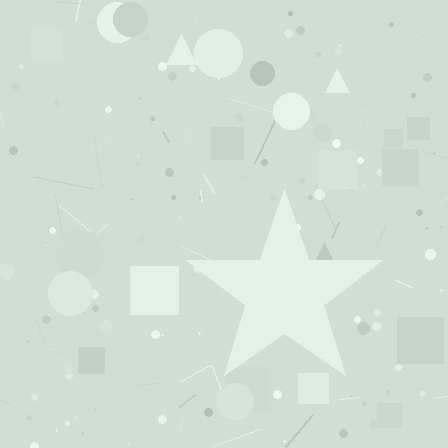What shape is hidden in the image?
A star is hidden in the image.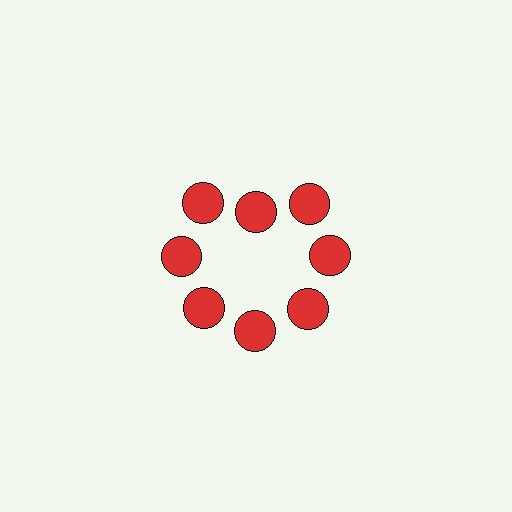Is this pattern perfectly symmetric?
No. The 8 red circles are arranged in a ring, but one element near the 12 o'clock position is pulled inward toward the center, breaking the 8-fold rotational symmetry.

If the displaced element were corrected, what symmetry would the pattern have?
It would have 8-fold rotational symmetry — the pattern would map onto itself every 45 degrees.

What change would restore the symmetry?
The symmetry would be restored by moving it outward, back onto the ring so that all 8 circles sit at equal angles and equal distance from the center.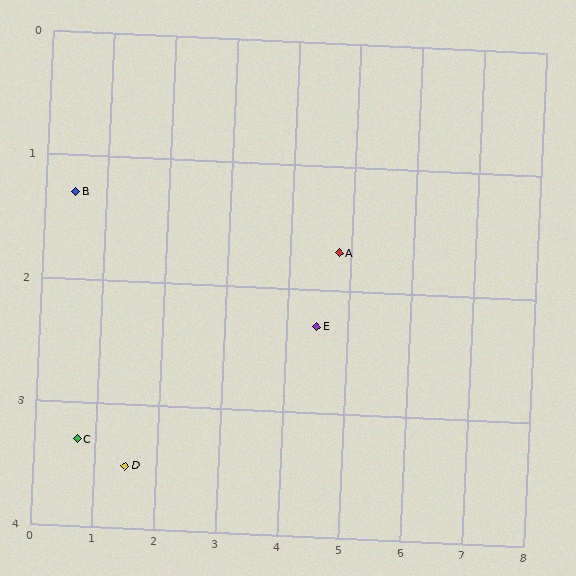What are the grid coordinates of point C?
Point C is at approximately (0.7, 3.3).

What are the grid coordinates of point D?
Point D is at approximately (1.5, 3.5).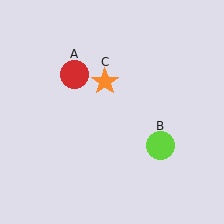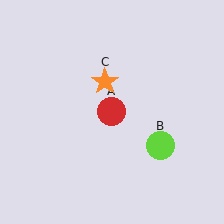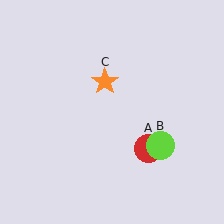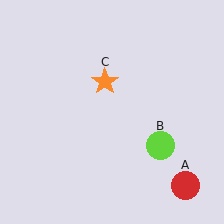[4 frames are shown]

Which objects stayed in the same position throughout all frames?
Lime circle (object B) and orange star (object C) remained stationary.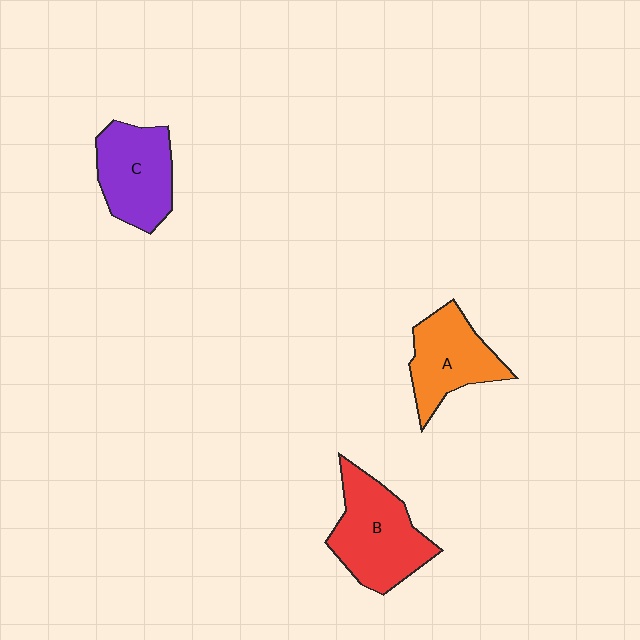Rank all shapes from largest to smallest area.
From largest to smallest: B (red), C (purple), A (orange).